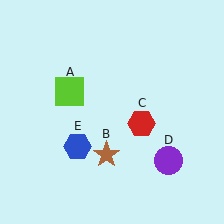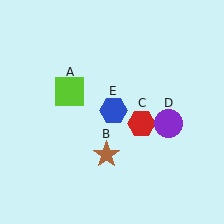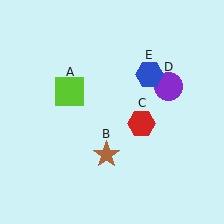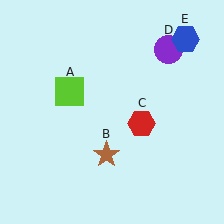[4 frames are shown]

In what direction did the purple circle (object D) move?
The purple circle (object D) moved up.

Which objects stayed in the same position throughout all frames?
Lime square (object A) and brown star (object B) and red hexagon (object C) remained stationary.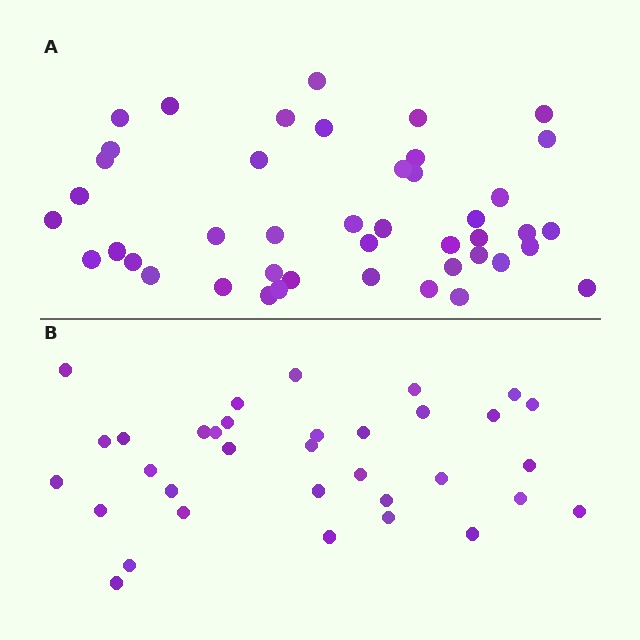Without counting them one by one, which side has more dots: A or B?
Region A (the top region) has more dots.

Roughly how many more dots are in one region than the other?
Region A has roughly 10 or so more dots than region B.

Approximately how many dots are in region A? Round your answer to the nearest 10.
About 40 dots. (The exact count is 44, which rounds to 40.)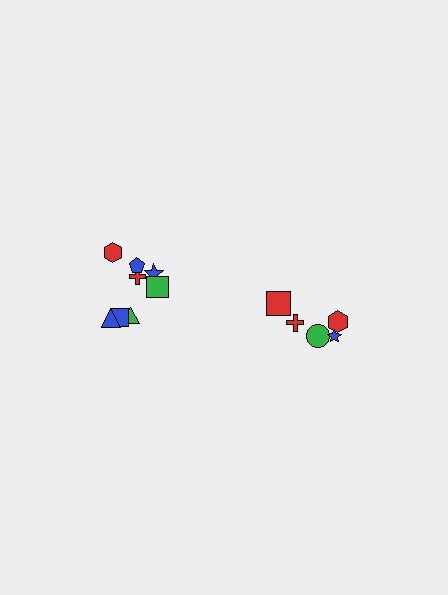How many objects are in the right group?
There are 5 objects.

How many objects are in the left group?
There are 8 objects.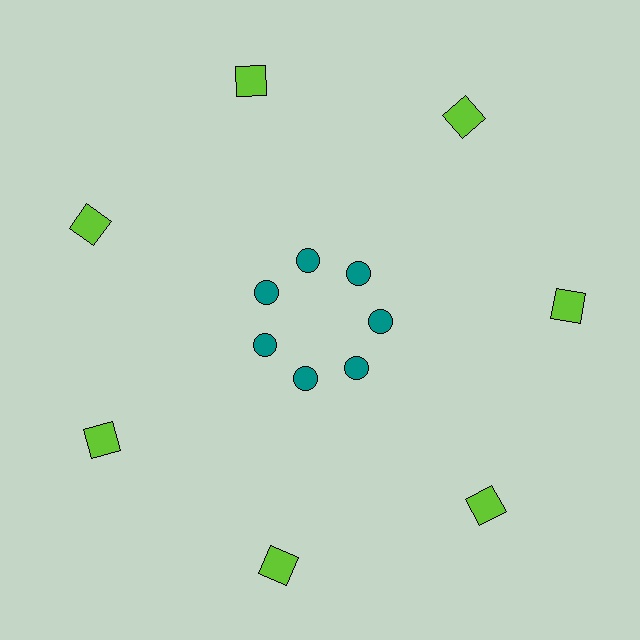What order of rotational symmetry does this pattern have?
This pattern has 7-fold rotational symmetry.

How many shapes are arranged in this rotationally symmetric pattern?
There are 14 shapes, arranged in 7 groups of 2.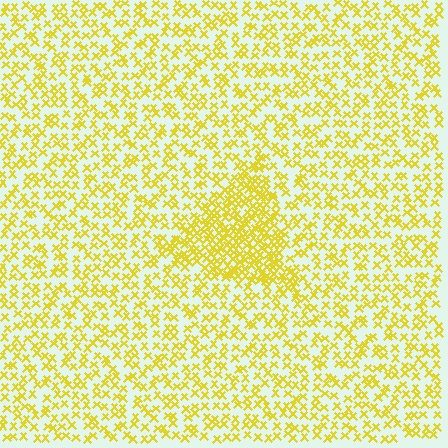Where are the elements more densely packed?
The elements are more densely packed inside the triangle boundary.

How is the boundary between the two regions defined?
The boundary is defined by a change in element density (approximately 2.1x ratio). All elements are the same color, size, and shape.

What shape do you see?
I see a triangle.